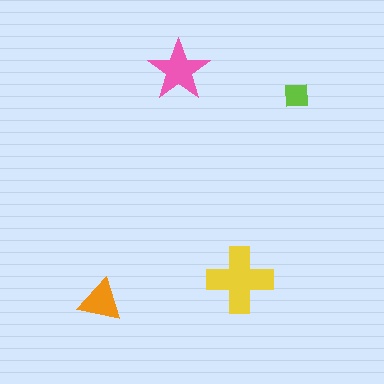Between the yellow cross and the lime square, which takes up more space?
The yellow cross.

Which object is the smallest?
The lime square.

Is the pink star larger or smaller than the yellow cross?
Smaller.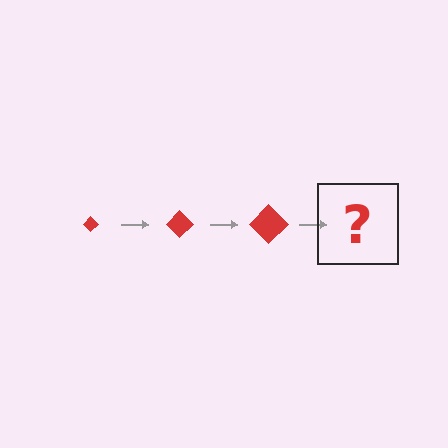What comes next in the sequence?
The next element should be a red diamond, larger than the previous one.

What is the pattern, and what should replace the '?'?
The pattern is that the diamond gets progressively larger each step. The '?' should be a red diamond, larger than the previous one.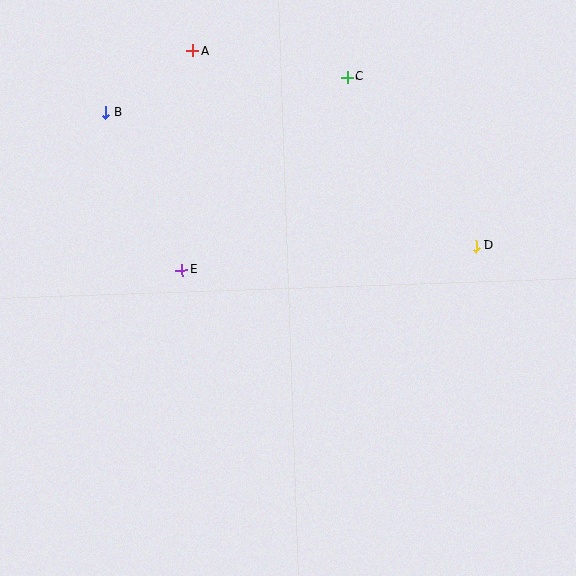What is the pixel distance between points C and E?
The distance between C and E is 254 pixels.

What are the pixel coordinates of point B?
Point B is at (105, 112).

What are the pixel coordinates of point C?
Point C is at (347, 77).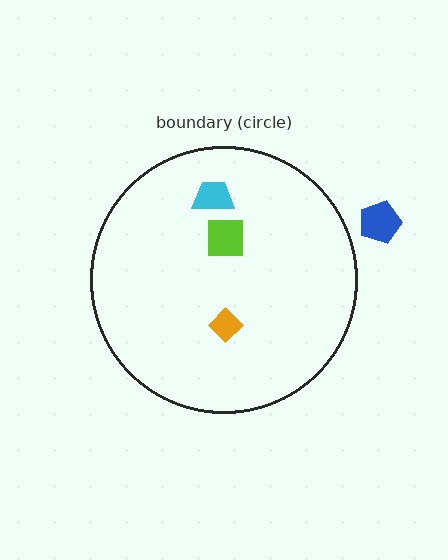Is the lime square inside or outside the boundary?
Inside.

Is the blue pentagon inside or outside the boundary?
Outside.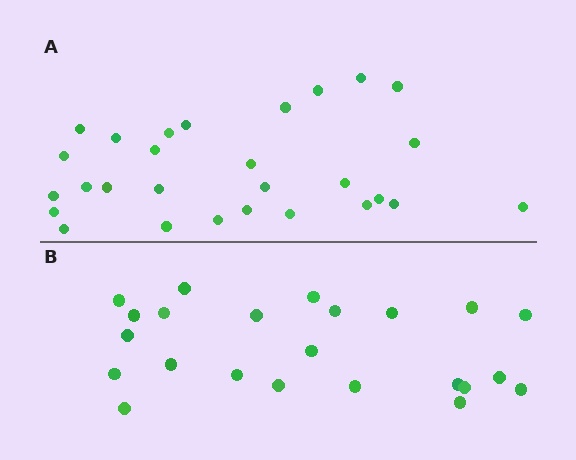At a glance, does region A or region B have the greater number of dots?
Region A (the top region) has more dots.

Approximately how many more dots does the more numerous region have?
Region A has about 5 more dots than region B.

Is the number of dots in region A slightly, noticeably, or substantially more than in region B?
Region A has only slightly more — the two regions are fairly close. The ratio is roughly 1.2 to 1.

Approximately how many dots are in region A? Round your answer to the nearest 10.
About 30 dots. (The exact count is 28, which rounds to 30.)